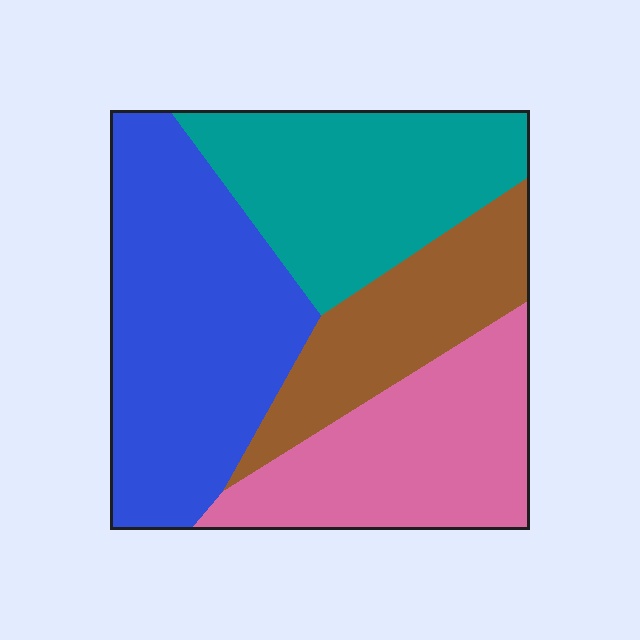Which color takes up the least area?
Brown, at roughly 15%.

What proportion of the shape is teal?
Teal takes up about one quarter (1/4) of the shape.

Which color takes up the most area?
Blue, at roughly 35%.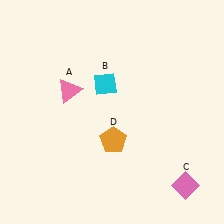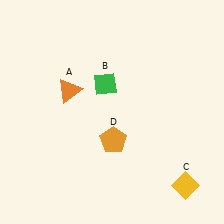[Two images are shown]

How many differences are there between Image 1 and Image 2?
There are 3 differences between the two images.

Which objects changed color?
A changed from pink to orange. B changed from cyan to green. C changed from pink to yellow.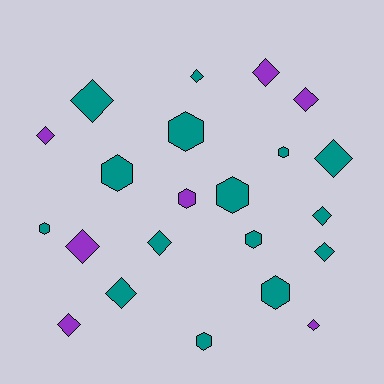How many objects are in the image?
There are 22 objects.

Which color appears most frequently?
Teal, with 15 objects.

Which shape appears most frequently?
Diamond, with 13 objects.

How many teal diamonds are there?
There are 7 teal diamonds.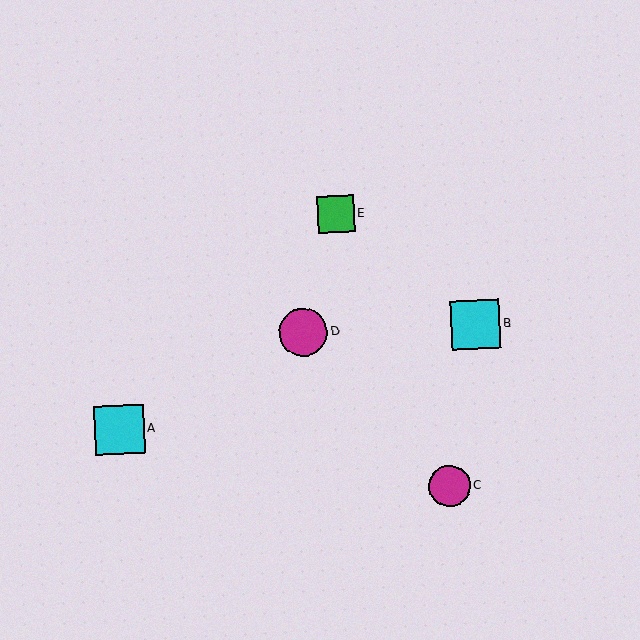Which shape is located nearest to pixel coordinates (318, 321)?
The magenta circle (labeled D) at (303, 333) is nearest to that location.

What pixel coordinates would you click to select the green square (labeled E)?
Click at (336, 214) to select the green square E.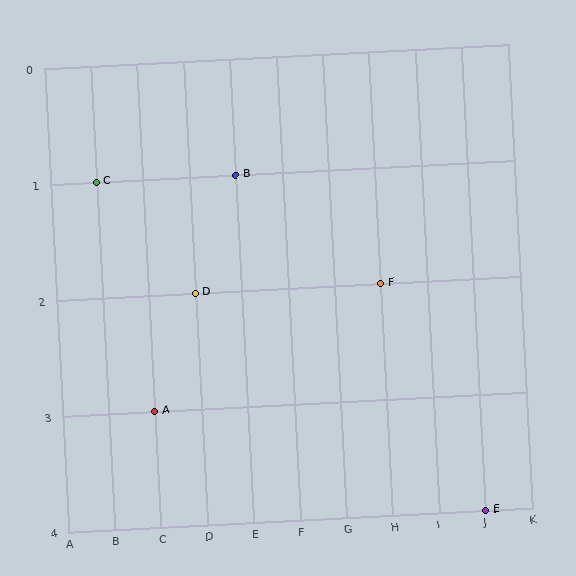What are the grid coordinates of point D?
Point D is at grid coordinates (D, 2).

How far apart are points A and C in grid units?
Points A and C are 1 column and 2 rows apart (about 2.2 grid units diagonally).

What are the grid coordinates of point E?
Point E is at grid coordinates (J, 4).